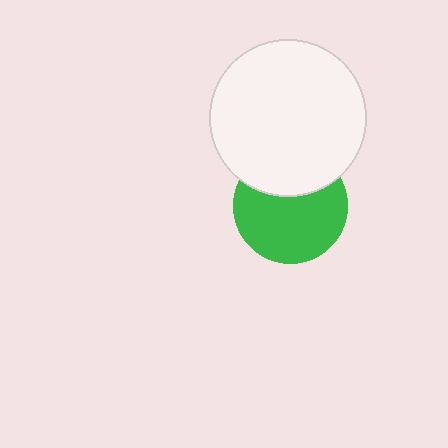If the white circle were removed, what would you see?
You would see the complete green circle.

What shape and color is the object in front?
The object in front is a white circle.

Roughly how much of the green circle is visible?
Most of it is visible (roughly 67%).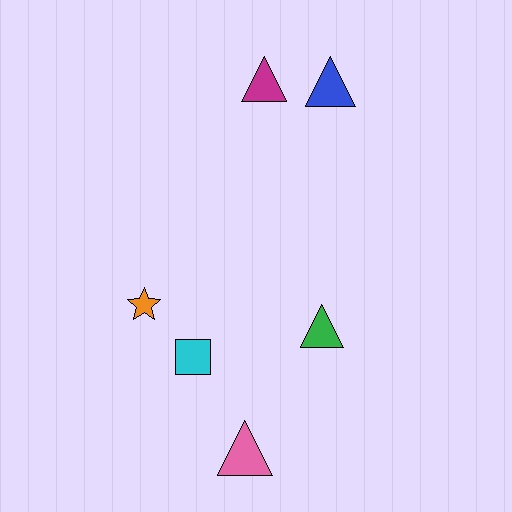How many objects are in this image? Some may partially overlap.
There are 6 objects.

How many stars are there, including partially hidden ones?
There is 1 star.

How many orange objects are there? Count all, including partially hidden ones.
There is 1 orange object.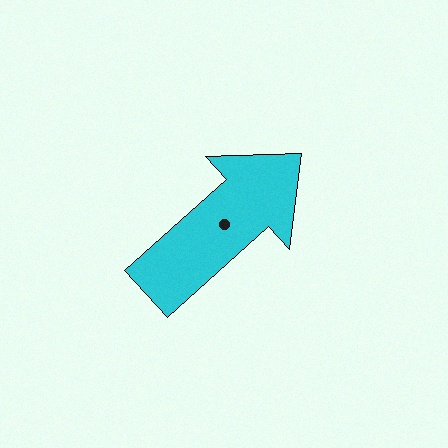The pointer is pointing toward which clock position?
Roughly 2 o'clock.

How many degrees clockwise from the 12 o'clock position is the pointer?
Approximately 48 degrees.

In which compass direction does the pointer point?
Northeast.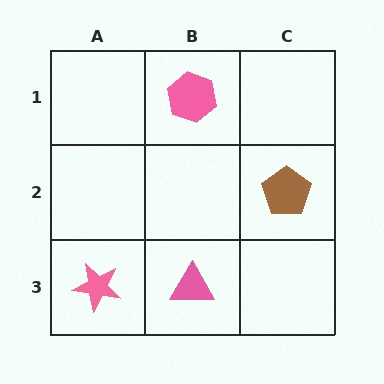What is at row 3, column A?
A pink star.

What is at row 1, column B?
A pink hexagon.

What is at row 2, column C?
A brown pentagon.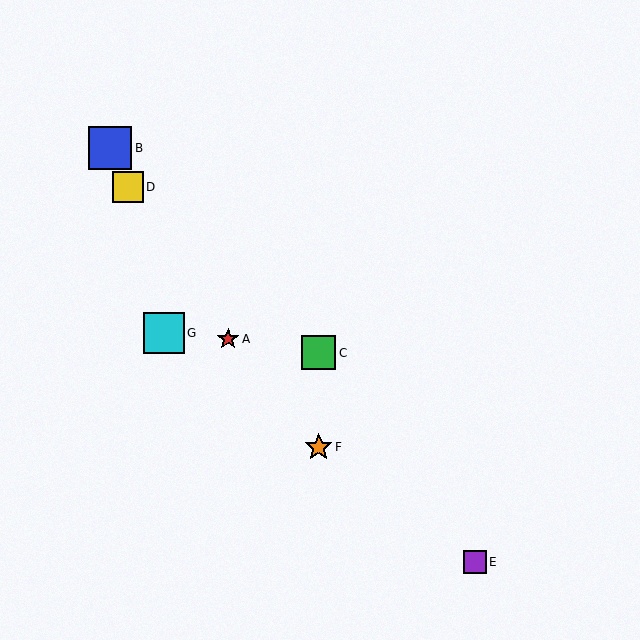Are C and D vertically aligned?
No, C is at x≈319 and D is at x≈128.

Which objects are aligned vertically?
Objects C, F are aligned vertically.